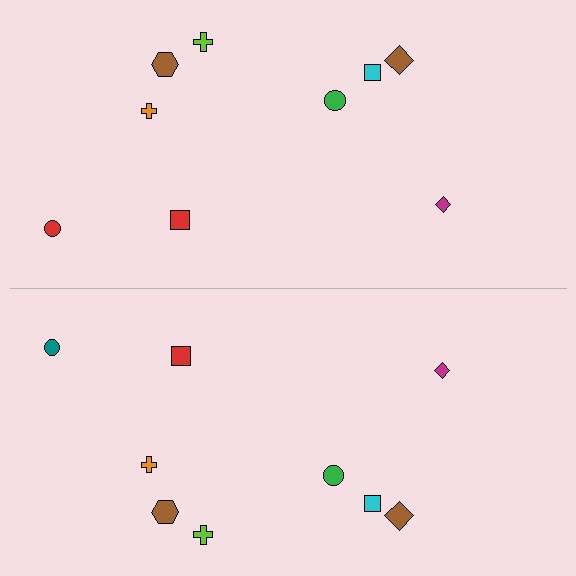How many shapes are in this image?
There are 18 shapes in this image.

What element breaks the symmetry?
The teal circle on the bottom side breaks the symmetry — its mirror counterpart is red.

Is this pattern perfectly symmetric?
No, the pattern is not perfectly symmetric. The teal circle on the bottom side breaks the symmetry — its mirror counterpart is red.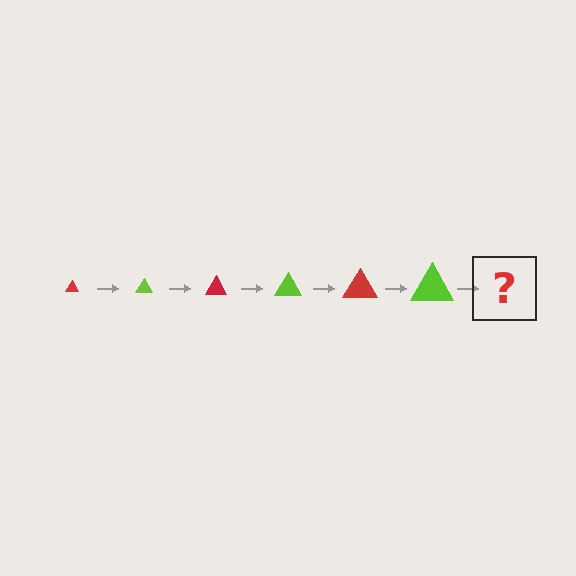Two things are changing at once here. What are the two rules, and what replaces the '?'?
The two rules are that the triangle grows larger each step and the color cycles through red and lime. The '?' should be a red triangle, larger than the previous one.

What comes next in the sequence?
The next element should be a red triangle, larger than the previous one.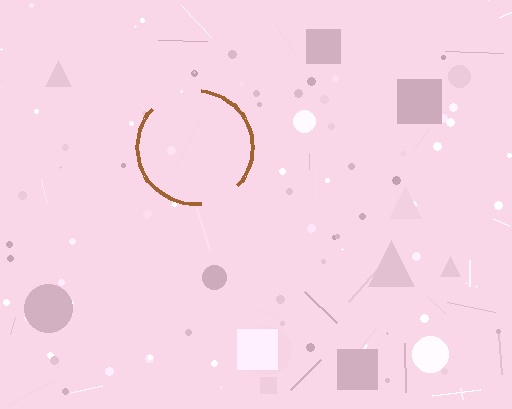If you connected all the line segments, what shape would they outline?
They would outline a circle.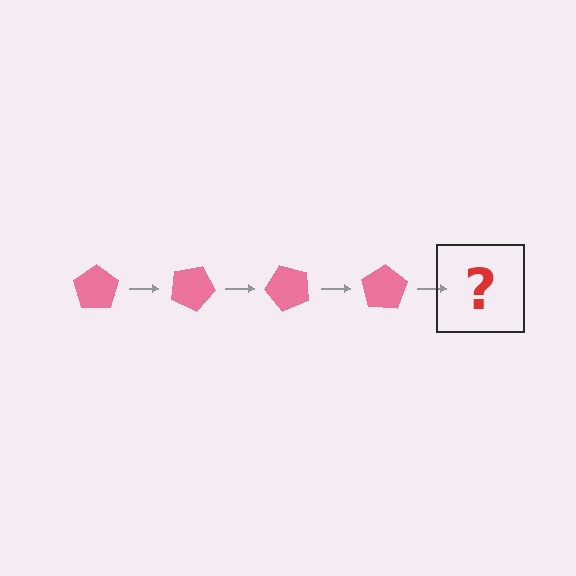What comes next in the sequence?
The next element should be a pink pentagon rotated 100 degrees.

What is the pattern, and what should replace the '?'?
The pattern is that the pentagon rotates 25 degrees each step. The '?' should be a pink pentagon rotated 100 degrees.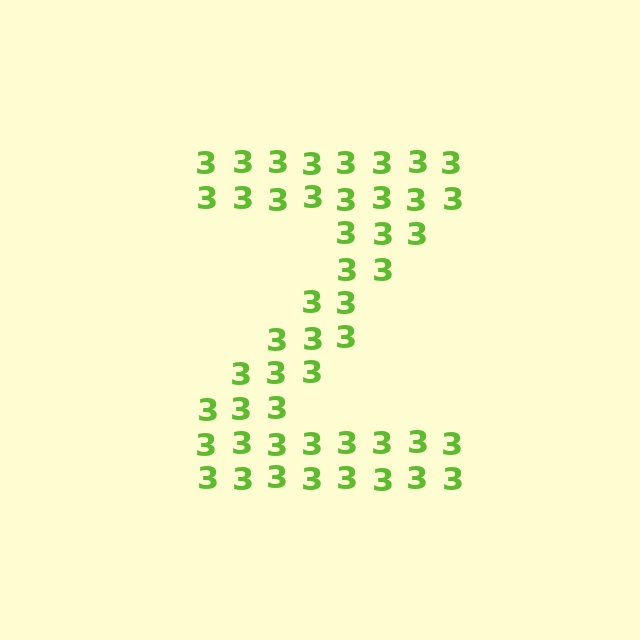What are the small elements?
The small elements are digit 3's.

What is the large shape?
The large shape is the letter Z.